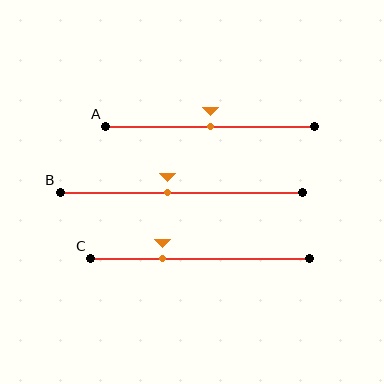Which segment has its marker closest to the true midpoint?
Segment A has its marker closest to the true midpoint.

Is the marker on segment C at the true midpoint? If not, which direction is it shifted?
No, the marker on segment C is shifted to the left by about 17% of the segment length.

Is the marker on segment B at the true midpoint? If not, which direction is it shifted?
No, the marker on segment B is shifted to the left by about 6% of the segment length.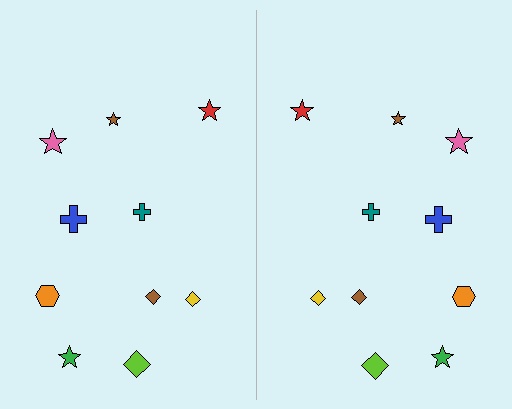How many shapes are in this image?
There are 20 shapes in this image.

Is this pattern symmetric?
Yes, this pattern has bilateral (reflection) symmetry.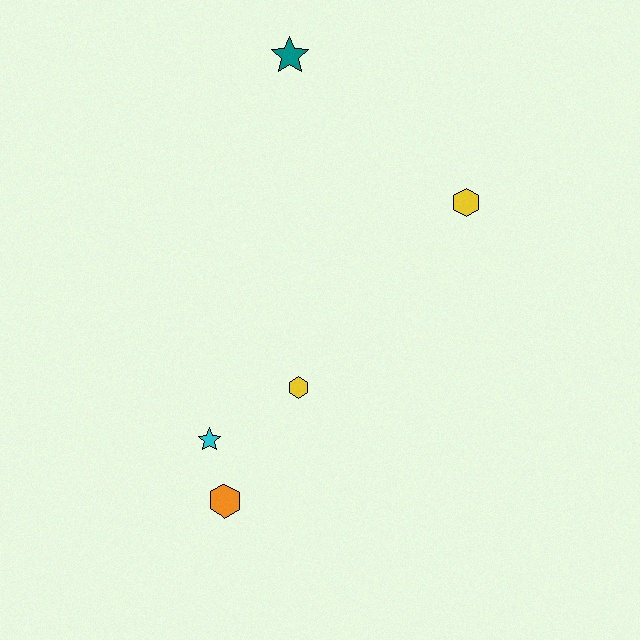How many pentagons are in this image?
There are no pentagons.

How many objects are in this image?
There are 5 objects.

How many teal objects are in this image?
There is 1 teal object.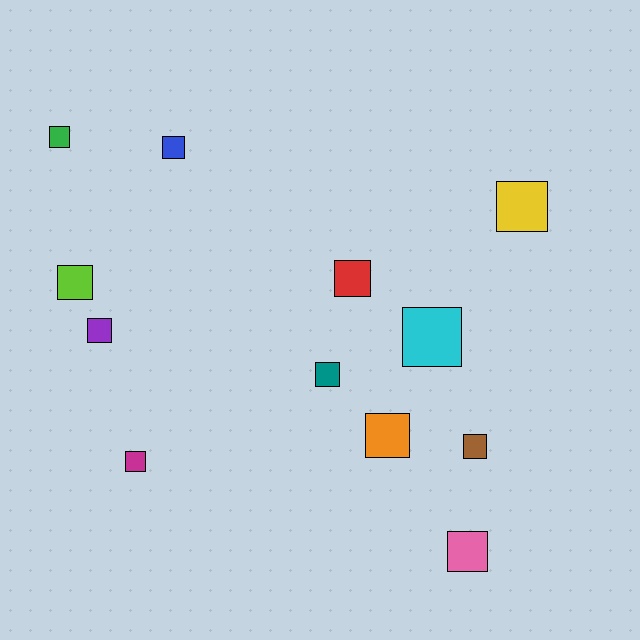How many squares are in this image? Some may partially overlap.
There are 12 squares.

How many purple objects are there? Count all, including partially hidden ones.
There is 1 purple object.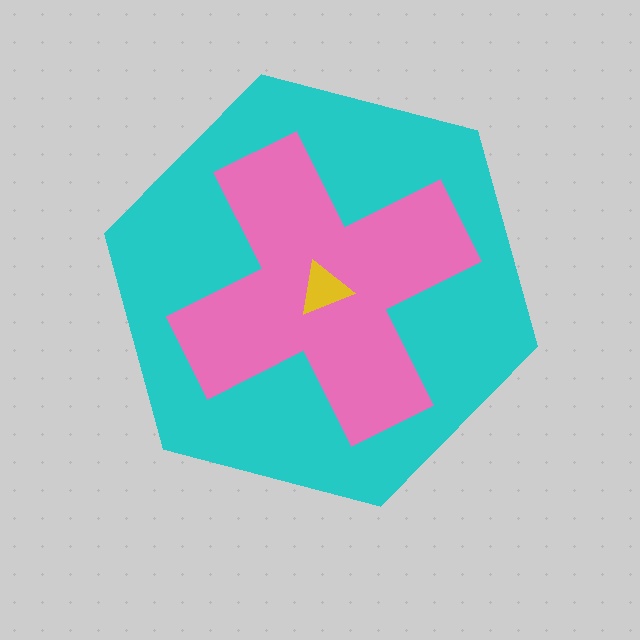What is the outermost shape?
The cyan hexagon.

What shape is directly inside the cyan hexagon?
The pink cross.